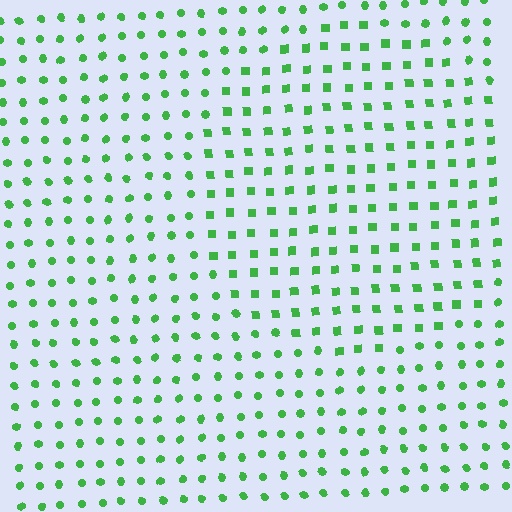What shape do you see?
I see a circle.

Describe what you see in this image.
The image is filled with small green elements arranged in a uniform grid. A circle-shaped region contains squares, while the surrounding area contains circles. The boundary is defined purely by the change in element shape.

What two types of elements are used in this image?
The image uses squares inside the circle region and circles outside it.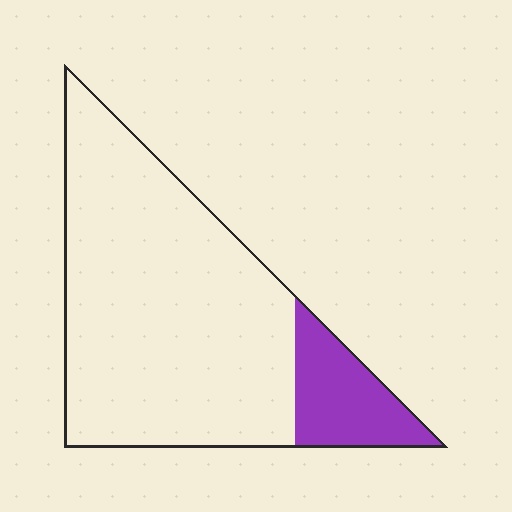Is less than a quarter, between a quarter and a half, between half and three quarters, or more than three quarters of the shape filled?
Less than a quarter.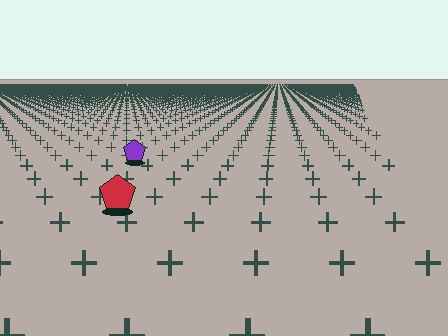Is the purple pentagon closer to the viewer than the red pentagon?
No. The red pentagon is closer — you can tell from the texture gradient: the ground texture is coarser near it.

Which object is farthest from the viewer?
The purple pentagon is farthest from the viewer. It appears smaller and the ground texture around it is denser.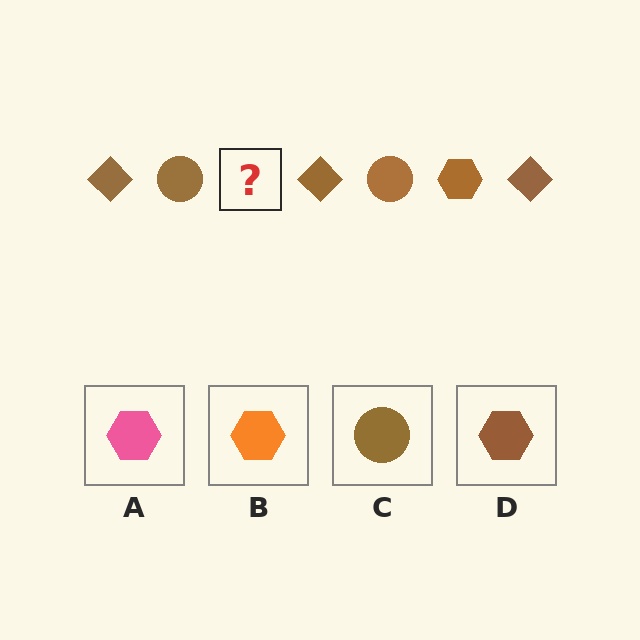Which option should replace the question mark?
Option D.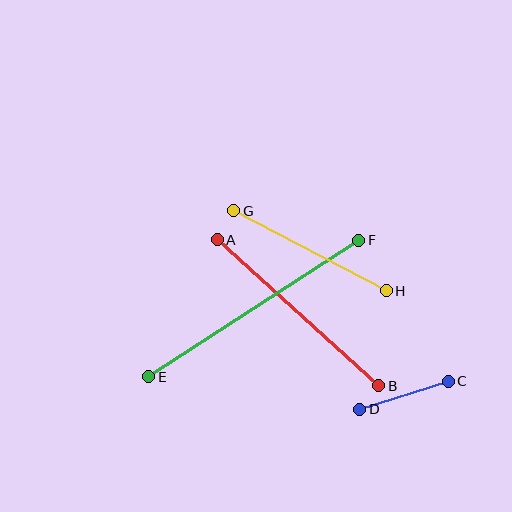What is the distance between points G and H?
The distance is approximately 172 pixels.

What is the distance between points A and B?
The distance is approximately 218 pixels.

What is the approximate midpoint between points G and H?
The midpoint is at approximately (310, 251) pixels.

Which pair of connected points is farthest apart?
Points E and F are farthest apart.